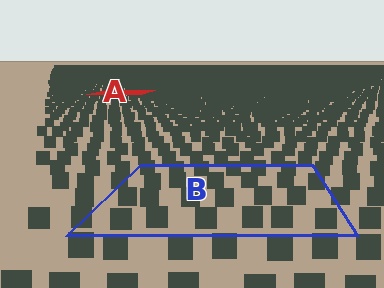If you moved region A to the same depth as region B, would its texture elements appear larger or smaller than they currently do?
They would appear larger. At a closer depth, the same texture elements are projected at a bigger on-screen size.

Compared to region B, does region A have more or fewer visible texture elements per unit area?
Region A has more texture elements per unit area — they are packed more densely because it is farther away.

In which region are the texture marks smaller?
The texture marks are smaller in region A, because it is farther away.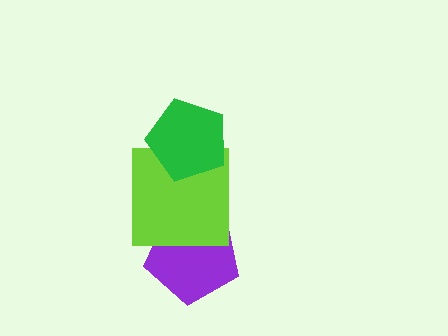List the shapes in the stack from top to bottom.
From top to bottom: the green pentagon, the lime square, the purple pentagon.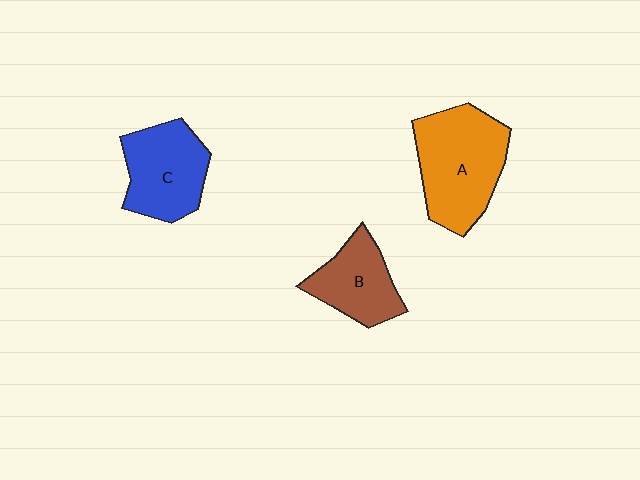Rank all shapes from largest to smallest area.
From largest to smallest: A (orange), C (blue), B (brown).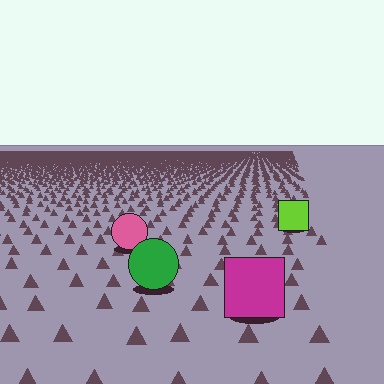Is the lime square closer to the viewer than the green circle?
No. The green circle is closer — you can tell from the texture gradient: the ground texture is coarser near it.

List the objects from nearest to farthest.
From nearest to farthest: the magenta square, the green circle, the pink circle, the lime square.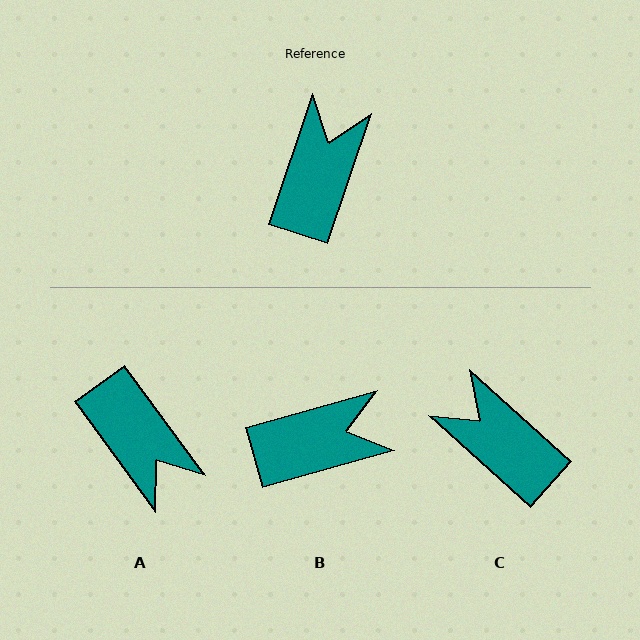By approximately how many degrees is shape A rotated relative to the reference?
Approximately 125 degrees clockwise.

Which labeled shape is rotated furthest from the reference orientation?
A, about 125 degrees away.